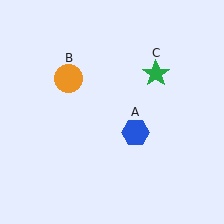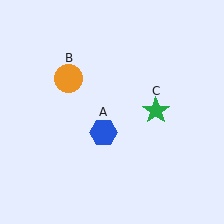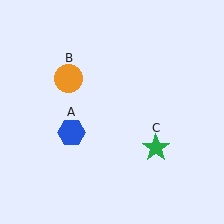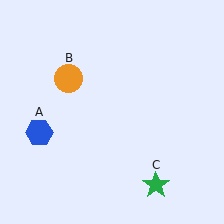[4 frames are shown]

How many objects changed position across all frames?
2 objects changed position: blue hexagon (object A), green star (object C).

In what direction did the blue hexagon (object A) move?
The blue hexagon (object A) moved left.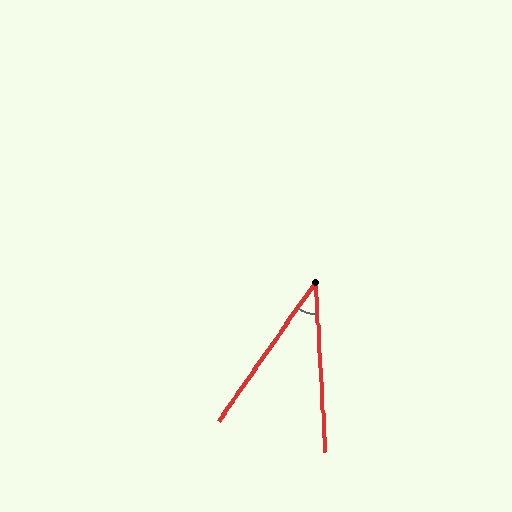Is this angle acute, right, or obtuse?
It is acute.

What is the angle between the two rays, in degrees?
Approximately 38 degrees.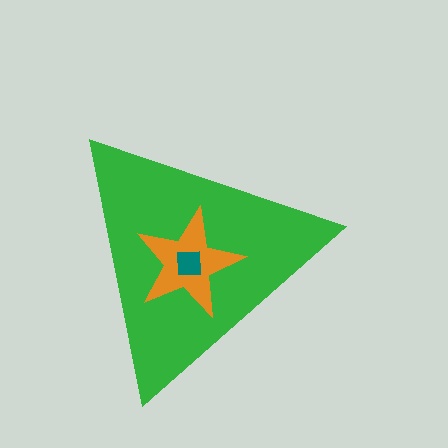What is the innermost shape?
The teal square.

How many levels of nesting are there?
3.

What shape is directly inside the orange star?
The teal square.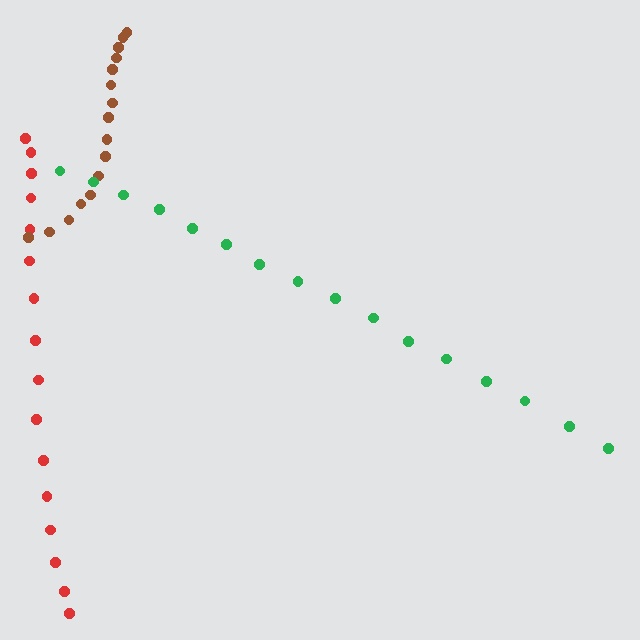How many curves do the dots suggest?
There are 3 distinct paths.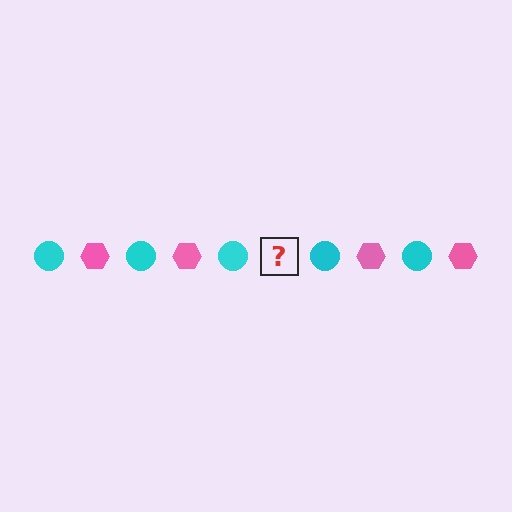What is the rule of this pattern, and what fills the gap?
The rule is that the pattern alternates between cyan circle and pink hexagon. The gap should be filled with a pink hexagon.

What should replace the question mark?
The question mark should be replaced with a pink hexagon.